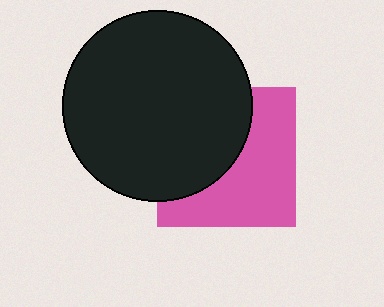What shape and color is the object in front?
The object in front is a black circle.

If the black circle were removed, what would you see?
You would see the complete pink square.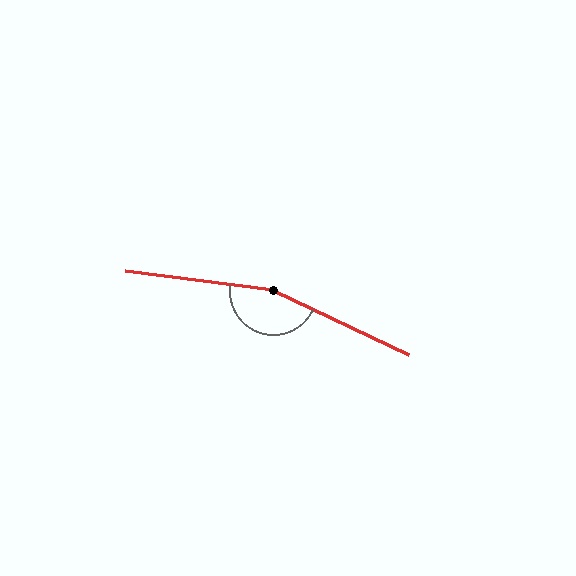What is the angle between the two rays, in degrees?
Approximately 162 degrees.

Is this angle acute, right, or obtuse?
It is obtuse.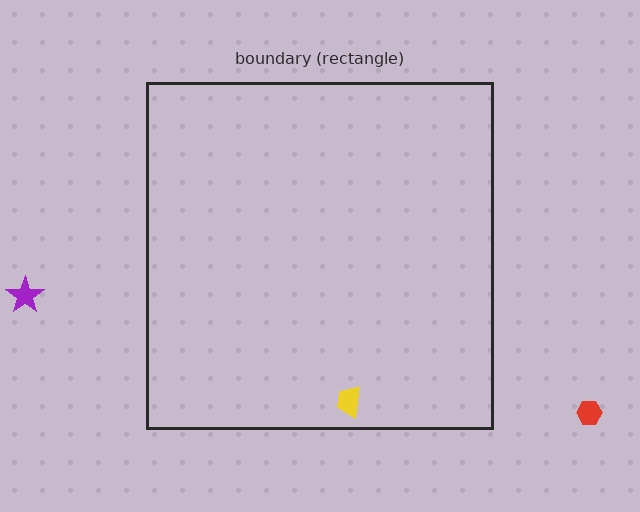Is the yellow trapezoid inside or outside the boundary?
Inside.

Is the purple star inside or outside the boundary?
Outside.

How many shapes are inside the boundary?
1 inside, 2 outside.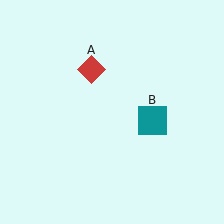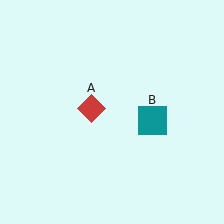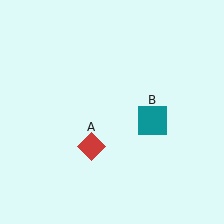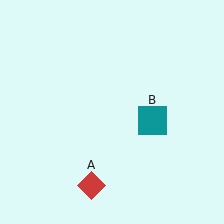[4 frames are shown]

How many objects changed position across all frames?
1 object changed position: red diamond (object A).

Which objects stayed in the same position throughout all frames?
Teal square (object B) remained stationary.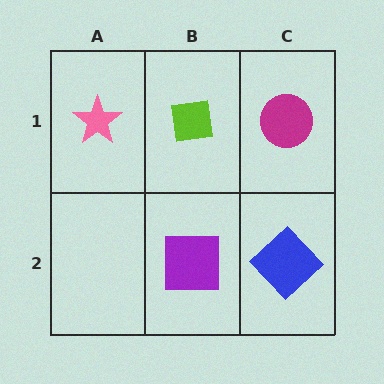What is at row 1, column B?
A lime square.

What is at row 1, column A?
A pink star.